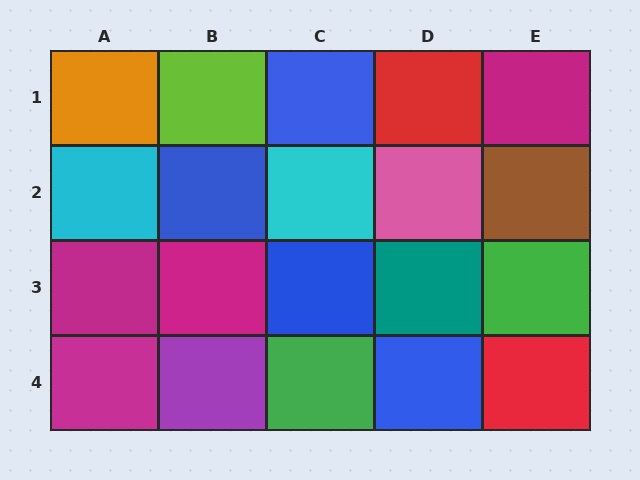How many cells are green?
2 cells are green.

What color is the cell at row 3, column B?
Magenta.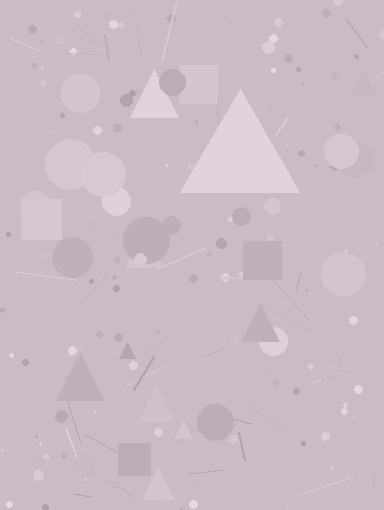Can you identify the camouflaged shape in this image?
The camouflaged shape is a triangle.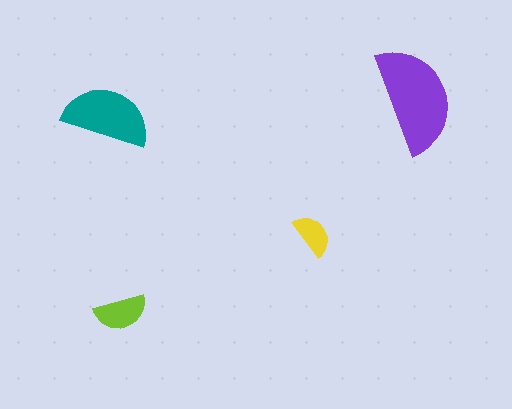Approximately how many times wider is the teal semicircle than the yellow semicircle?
About 2 times wider.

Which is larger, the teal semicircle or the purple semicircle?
The purple one.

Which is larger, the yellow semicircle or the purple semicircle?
The purple one.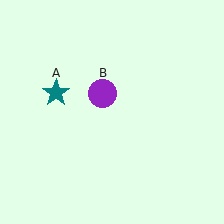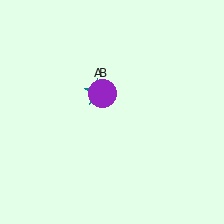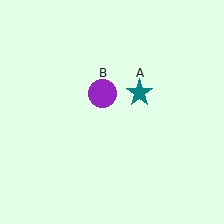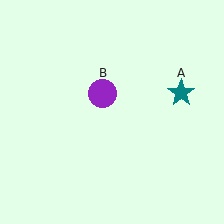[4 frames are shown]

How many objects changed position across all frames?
1 object changed position: teal star (object A).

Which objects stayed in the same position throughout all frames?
Purple circle (object B) remained stationary.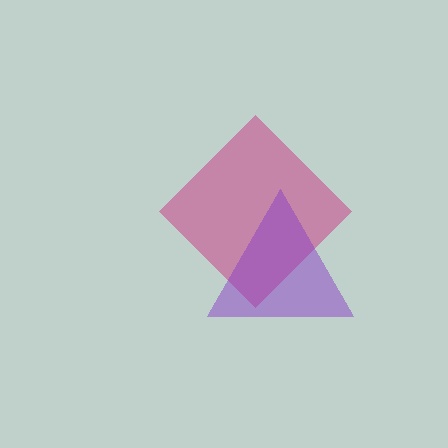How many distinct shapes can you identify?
There are 2 distinct shapes: a magenta diamond, a purple triangle.